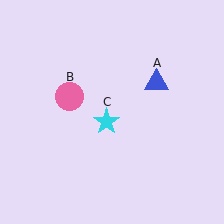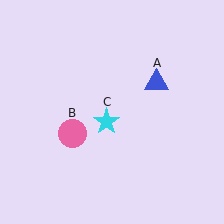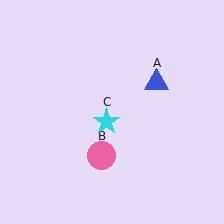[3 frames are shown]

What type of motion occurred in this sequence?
The pink circle (object B) rotated counterclockwise around the center of the scene.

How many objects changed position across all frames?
1 object changed position: pink circle (object B).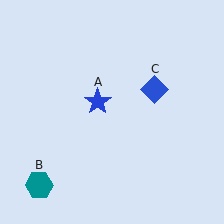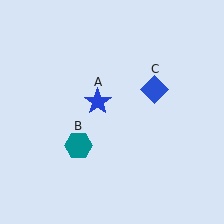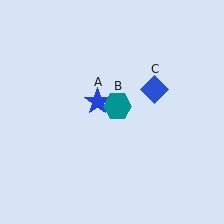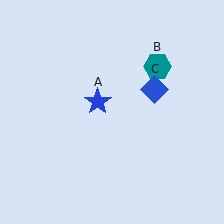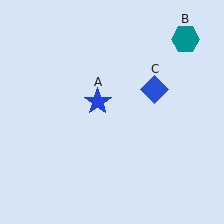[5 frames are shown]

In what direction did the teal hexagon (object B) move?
The teal hexagon (object B) moved up and to the right.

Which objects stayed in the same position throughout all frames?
Blue star (object A) and blue diamond (object C) remained stationary.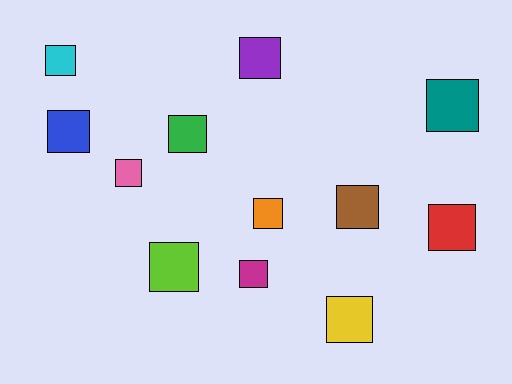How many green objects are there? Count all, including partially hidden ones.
There is 1 green object.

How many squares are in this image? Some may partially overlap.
There are 12 squares.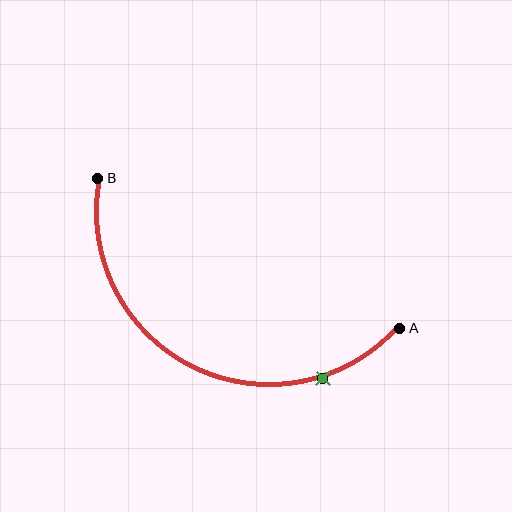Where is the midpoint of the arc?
The arc midpoint is the point on the curve farthest from the straight line joining A and B. It sits below that line.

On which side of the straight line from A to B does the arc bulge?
The arc bulges below the straight line connecting A and B.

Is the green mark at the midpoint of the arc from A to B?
No. The green mark lies on the arc but is closer to endpoint A. The arc midpoint would be at the point on the curve equidistant along the arc from both A and B.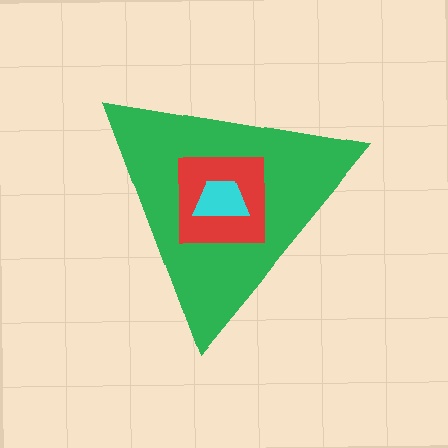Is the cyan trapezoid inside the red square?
Yes.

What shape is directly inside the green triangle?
The red square.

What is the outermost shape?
The green triangle.